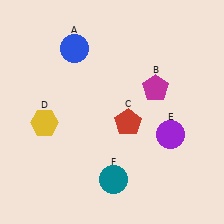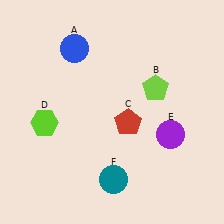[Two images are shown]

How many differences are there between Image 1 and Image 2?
There are 2 differences between the two images.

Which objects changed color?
B changed from magenta to lime. D changed from yellow to lime.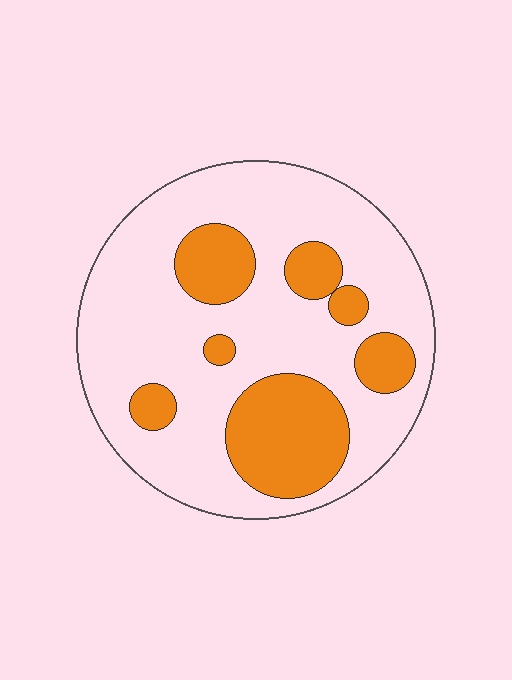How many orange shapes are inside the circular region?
7.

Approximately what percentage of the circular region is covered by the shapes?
Approximately 25%.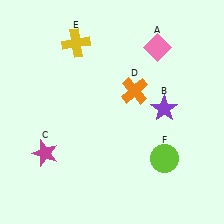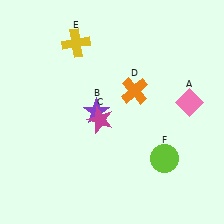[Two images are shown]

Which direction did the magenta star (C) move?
The magenta star (C) moved right.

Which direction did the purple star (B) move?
The purple star (B) moved left.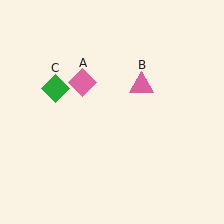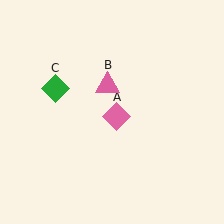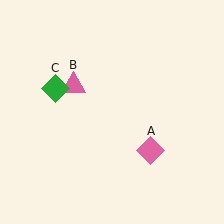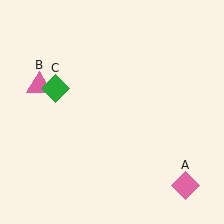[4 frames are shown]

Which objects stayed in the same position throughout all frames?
Green diamond (object C) remained stationary.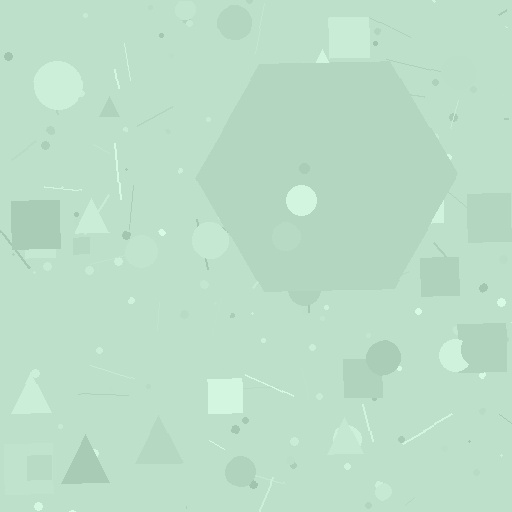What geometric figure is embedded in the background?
A hexagon is embedded in the background.